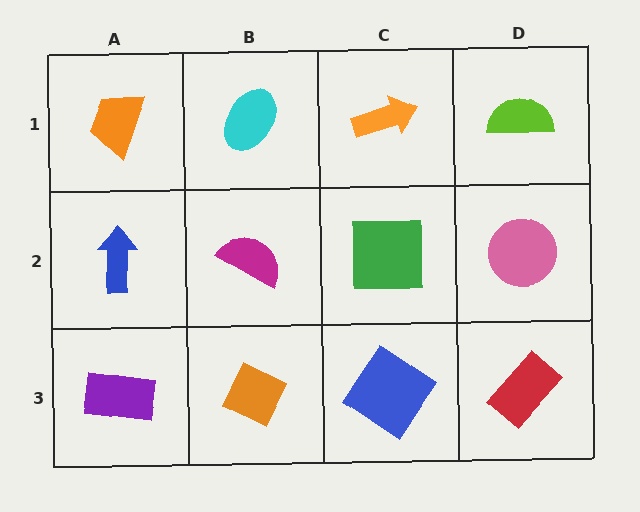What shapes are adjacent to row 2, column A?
An orange trapezoid (row 1, column A), a purple rectangle (row 3, column A), a magenta semicircle (row 2, column B).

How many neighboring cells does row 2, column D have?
3.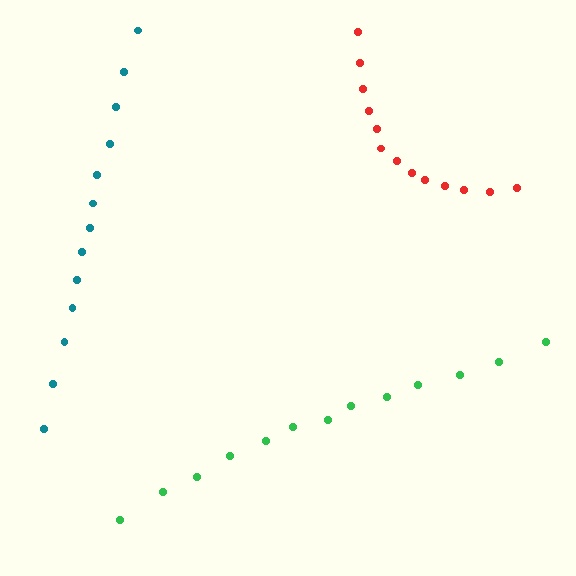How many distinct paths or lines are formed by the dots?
There are 3 distinct paths.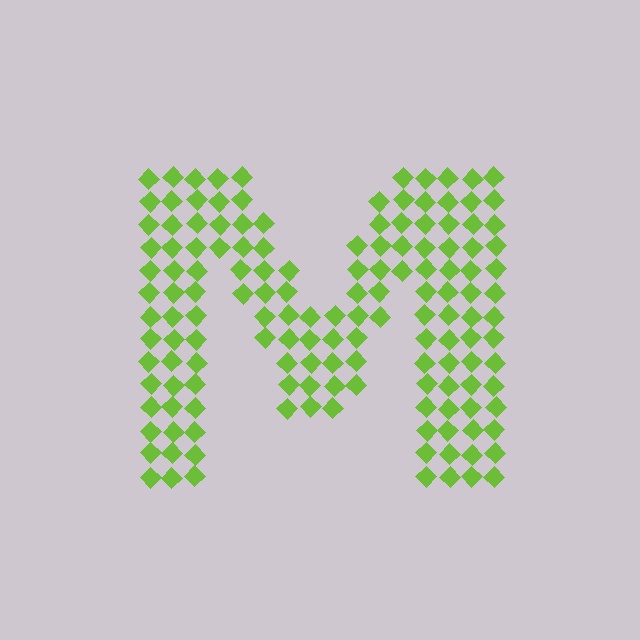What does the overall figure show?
The overall figure shows the letter M.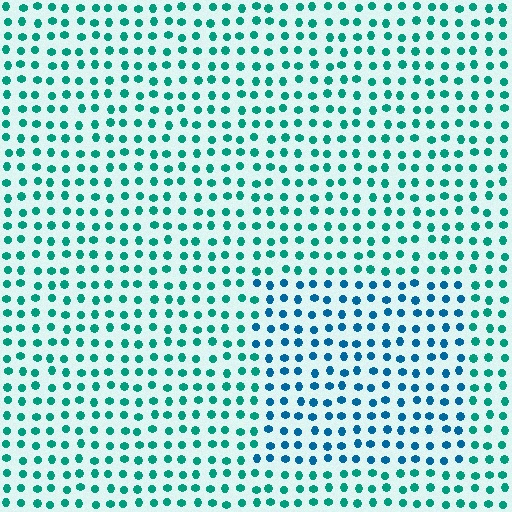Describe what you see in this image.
The image is filled with small teal elements in a uniform arrangement. A rectangle-shaped region is visible where the elements are tinted to a slightly different hue, forming a subtle color boundary.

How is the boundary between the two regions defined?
The boundary is defined purely by a slight shift in hue (about 33 degrees). Spacing, size, and orientation are identical on both sides.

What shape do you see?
I see a rectangle.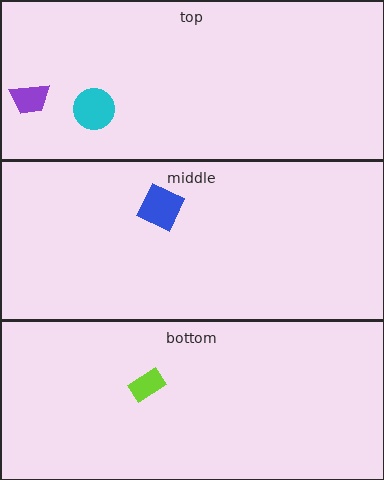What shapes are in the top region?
The cyan circle, the purple trapezoid.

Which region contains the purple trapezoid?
The top region.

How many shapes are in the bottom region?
1.